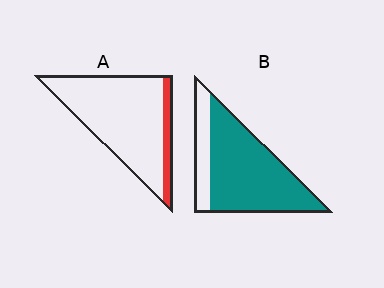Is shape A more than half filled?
No.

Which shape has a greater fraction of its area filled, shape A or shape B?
Shape B.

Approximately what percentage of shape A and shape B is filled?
A is approximately 15% and B is approximately 80%.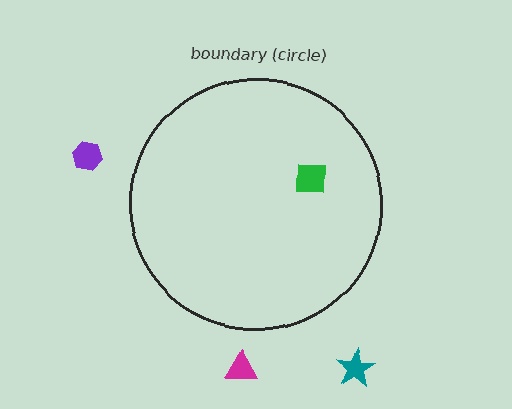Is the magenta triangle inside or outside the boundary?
Outside.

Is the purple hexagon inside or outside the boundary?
Outside.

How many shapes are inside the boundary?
1 inside, 3 outside.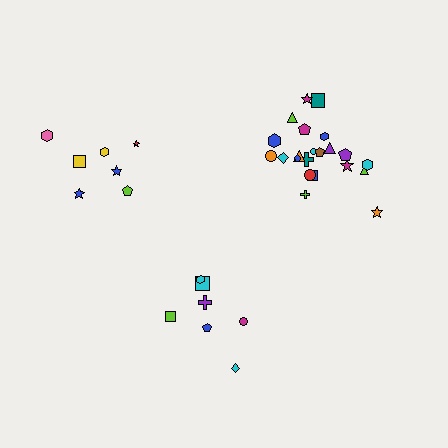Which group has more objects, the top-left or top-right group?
The top-right group.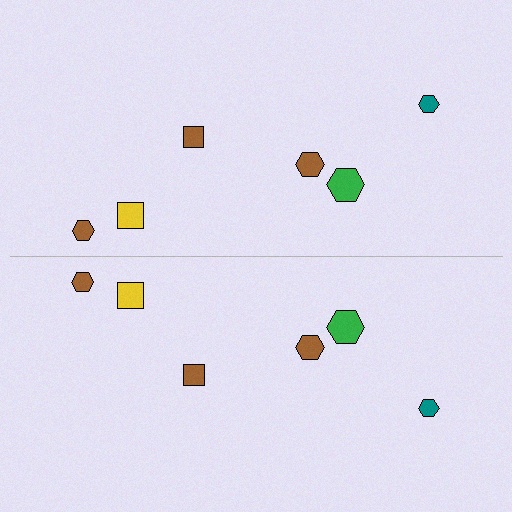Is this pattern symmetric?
Yes, this pattern has bilateral (reflection) symmetry.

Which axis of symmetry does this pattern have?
The pattern has a horizontal axis of symmetry running through the center of the image.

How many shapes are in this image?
There are 12 shapes in this image.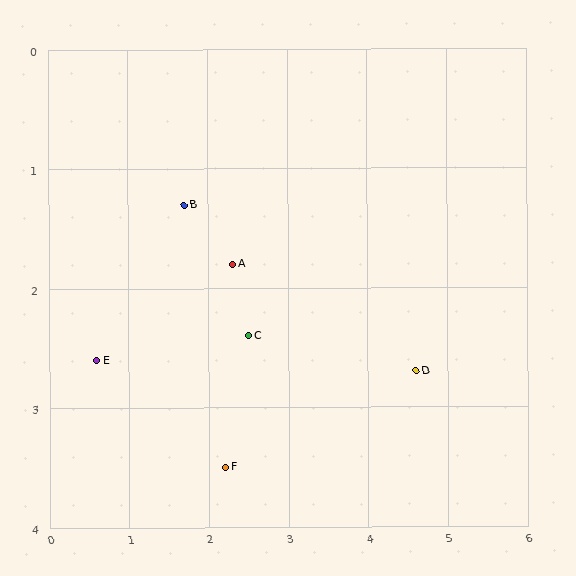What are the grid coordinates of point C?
Point C is at approximately (2.5, 2.4).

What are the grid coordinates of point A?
Point A is at approximately (2.3, 1.8).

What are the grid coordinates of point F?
Point F is at approximately (2.2, 3.5).